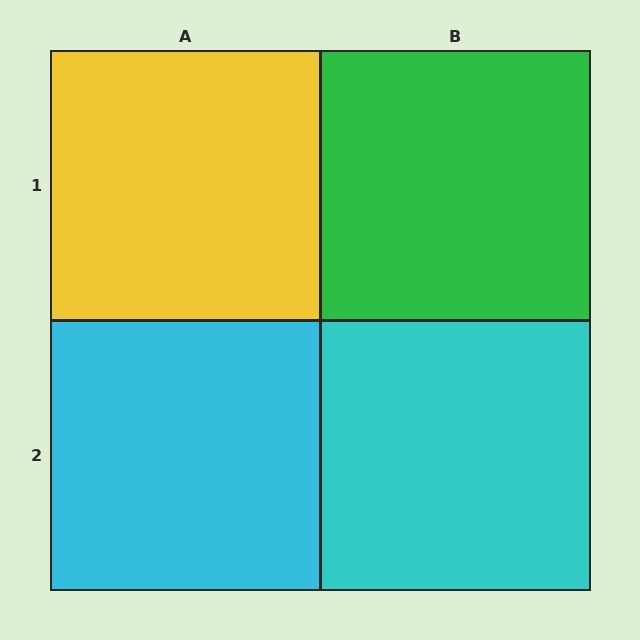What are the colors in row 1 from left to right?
Yellow, green.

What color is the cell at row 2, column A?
Cyan.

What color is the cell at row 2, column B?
Cyan.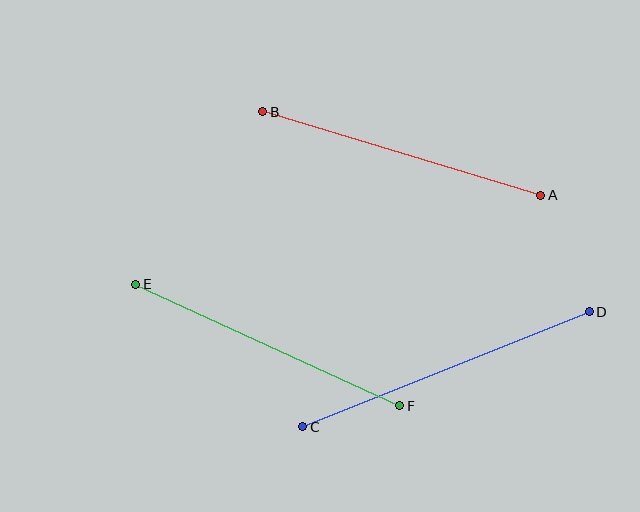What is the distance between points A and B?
The distance is approximately 290 pixels.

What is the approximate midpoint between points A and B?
The midpoint is at approximately (402, 154) pixels.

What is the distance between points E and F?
The distance is approximately 291 pixels.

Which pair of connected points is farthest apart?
Points C and D are farthest apart.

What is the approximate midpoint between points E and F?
The midpoint is at approximately (268, 345) pixels.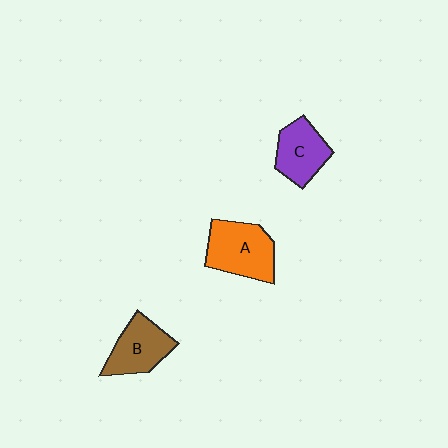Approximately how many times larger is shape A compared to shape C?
Approximately 1.3 times.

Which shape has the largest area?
Shape A (orange).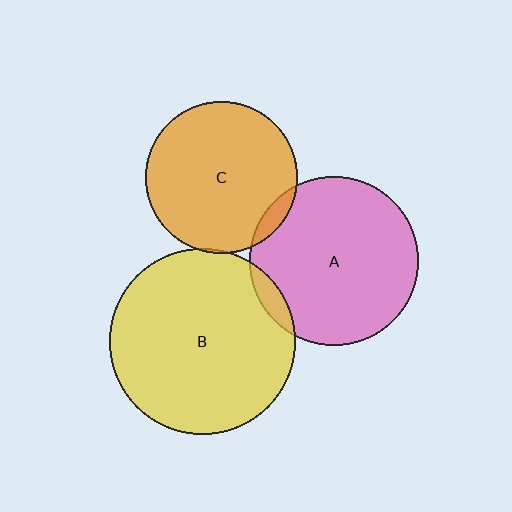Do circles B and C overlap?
Yes.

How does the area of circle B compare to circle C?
Approximately 1.5 times.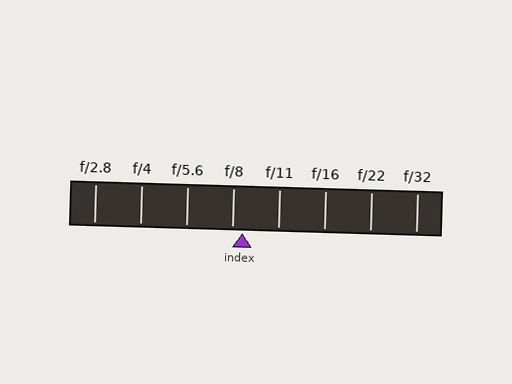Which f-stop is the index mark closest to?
The index mark is closest to f/8.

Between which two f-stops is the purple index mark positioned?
The index mark is between f/8 and f/11.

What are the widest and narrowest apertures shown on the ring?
The widest aperture shown is f/2.8 and the narrowest is f/32.